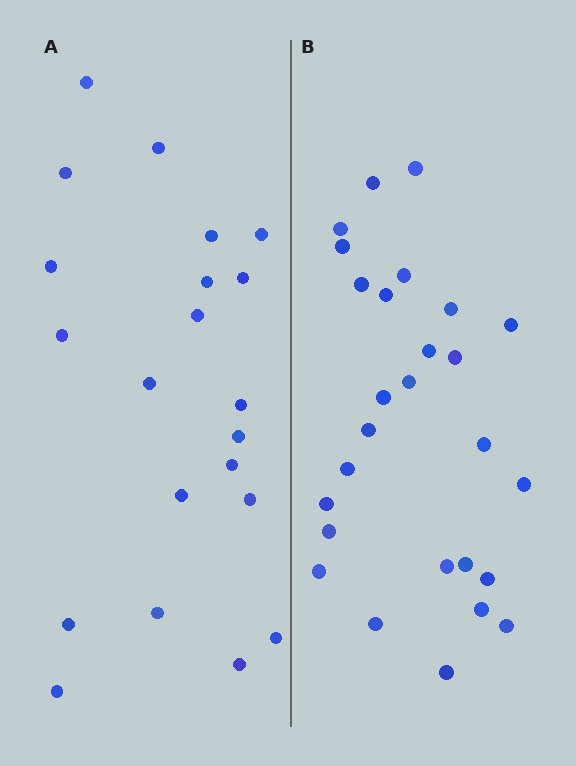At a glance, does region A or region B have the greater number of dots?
Region B (the right region) has more dots.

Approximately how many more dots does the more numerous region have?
Region B has about 6 more dots than region A.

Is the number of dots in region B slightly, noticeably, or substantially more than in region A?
Region B has noticeably more, but not dramatically so. The ratio is roughly 1.3 to 1.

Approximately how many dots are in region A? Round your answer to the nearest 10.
About 20 dots. (The exact count is 21, which rounds to 20.)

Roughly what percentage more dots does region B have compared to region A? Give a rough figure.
About 30% more.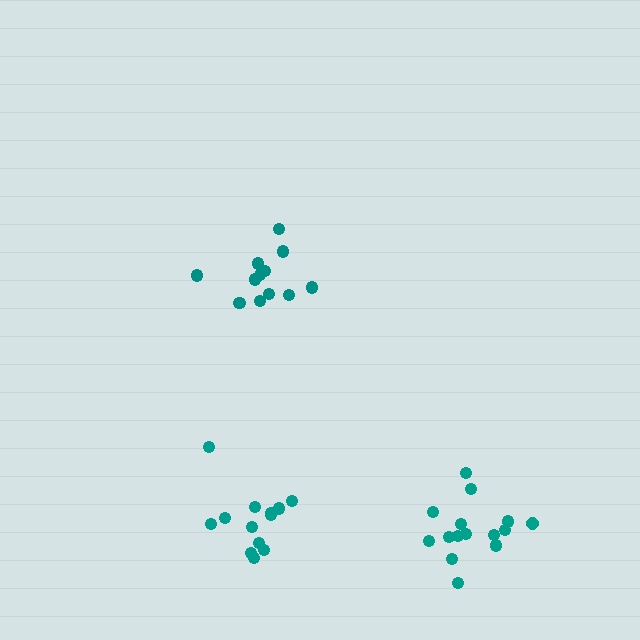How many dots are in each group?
Group 1: 12 dots, Group 2: 15 dots, Group 3: 13 dots (40 total).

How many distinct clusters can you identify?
There are 3 distinct clusters.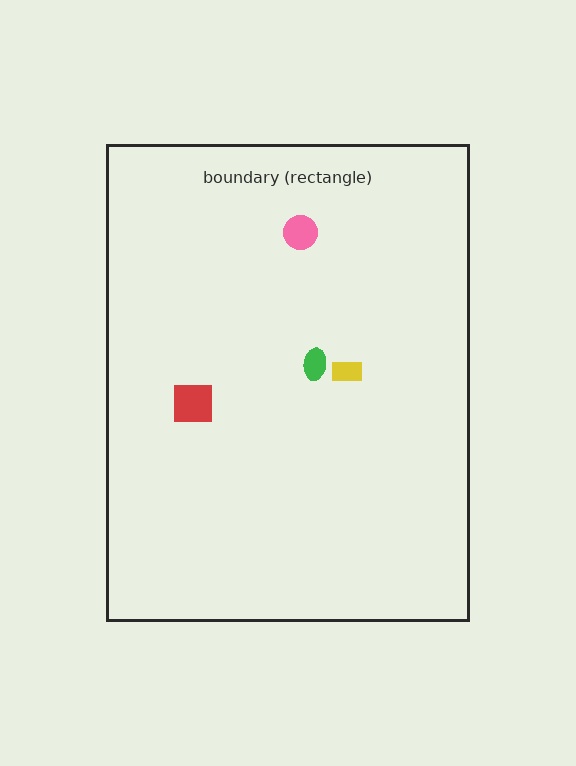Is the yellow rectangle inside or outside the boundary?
Inside.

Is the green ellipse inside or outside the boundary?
Inside.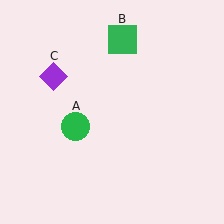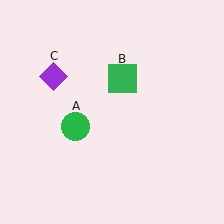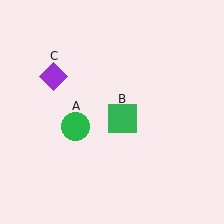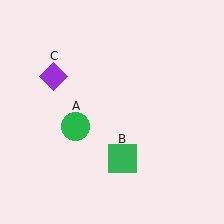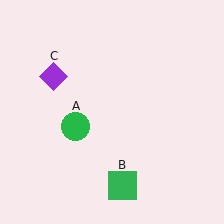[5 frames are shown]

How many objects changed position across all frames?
1 object changed position: green square (object B).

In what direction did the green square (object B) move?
The green square (object B) moved down.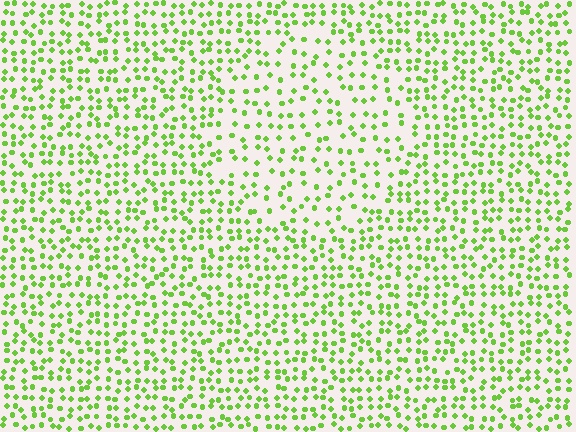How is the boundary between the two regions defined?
The boundary is defined by a change in element density (approximately 1.6x ratio). All elements are the same color, size, and shape.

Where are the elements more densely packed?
The elements are more densely packed outside the circle boundary.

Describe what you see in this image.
The image contains small lime elements arranged at two different densities. A circle-shaped region is visible where the elements are less densely packed than the surrounding area.